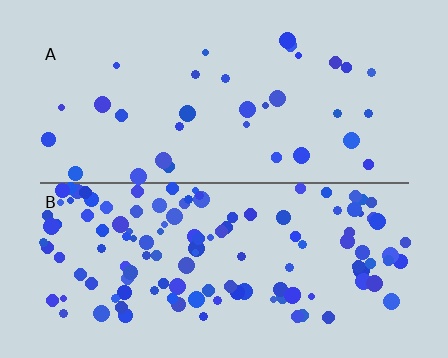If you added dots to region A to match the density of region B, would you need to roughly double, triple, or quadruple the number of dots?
Approximately quadruple.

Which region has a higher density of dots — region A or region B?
B (the bottom).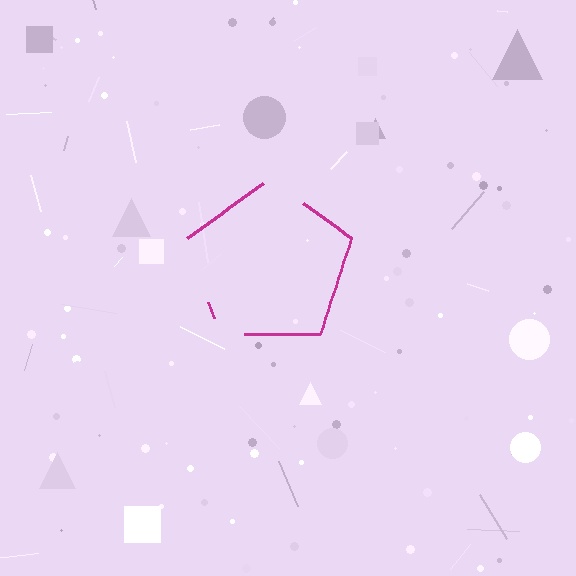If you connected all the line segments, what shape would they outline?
They would outline a pentagon.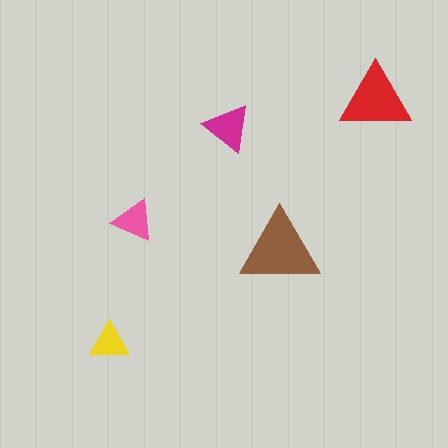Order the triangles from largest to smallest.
the brown one, the red one, the magenta one, the pink one, the yellow one.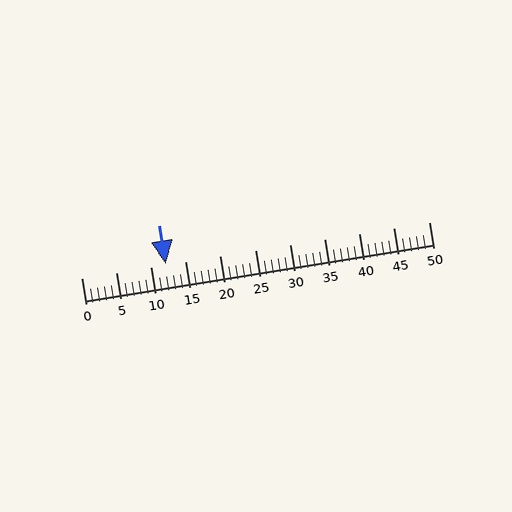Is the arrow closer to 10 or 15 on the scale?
The arrow is closer to 10.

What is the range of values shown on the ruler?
The ruler shows values from 0 to 50.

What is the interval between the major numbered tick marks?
The major tick marks are spaced 5 units apart.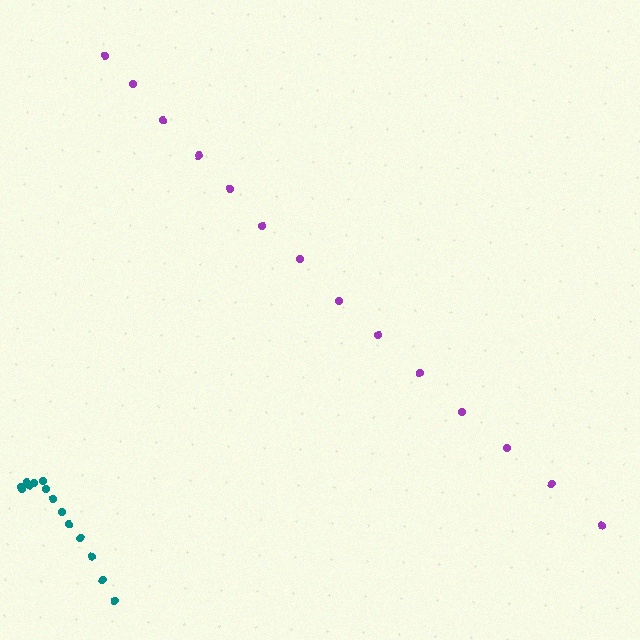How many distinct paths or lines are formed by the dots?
There are 2 distinct paths.